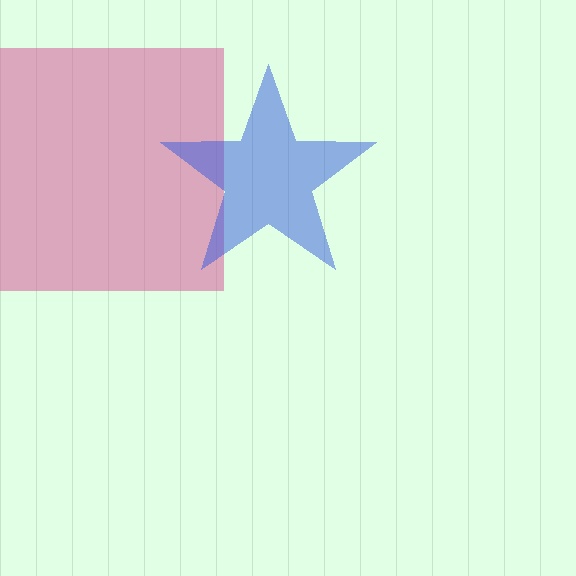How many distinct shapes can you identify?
There are 2 distinct shapes: a pink square, a blue star.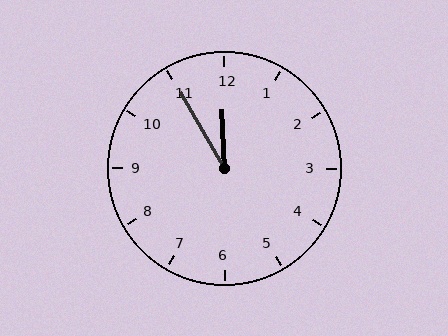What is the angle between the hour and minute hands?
Approximately 28 degrees.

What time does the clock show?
11:55.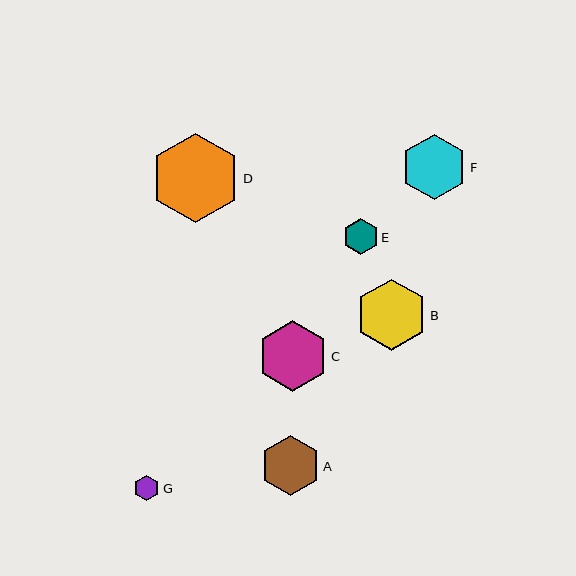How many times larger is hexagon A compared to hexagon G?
Hexagon A is approximately 2.3 times the size of hexagon G.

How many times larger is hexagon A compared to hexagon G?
Hexagon A is approximately 2.3 times the size of hexagon G.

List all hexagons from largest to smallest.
From largest to smallest: D, B, C, F, A, E, G.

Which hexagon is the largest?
Hexagon D is the largest with a size of approximately 89 pixels.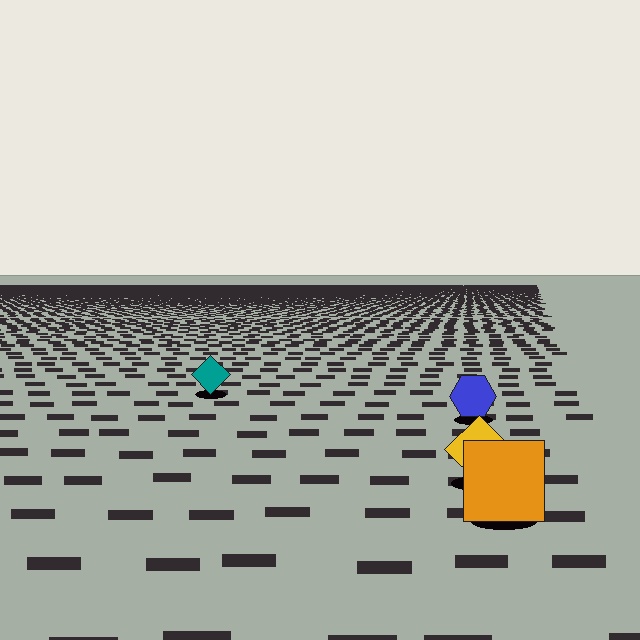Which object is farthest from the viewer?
The teal diamond is farthest from the viewer. It appears smaller and the ground texture around it is denser.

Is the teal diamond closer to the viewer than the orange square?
No. The orange square is closer — you can tell from the texture gradient: the ground texture is coarser near it.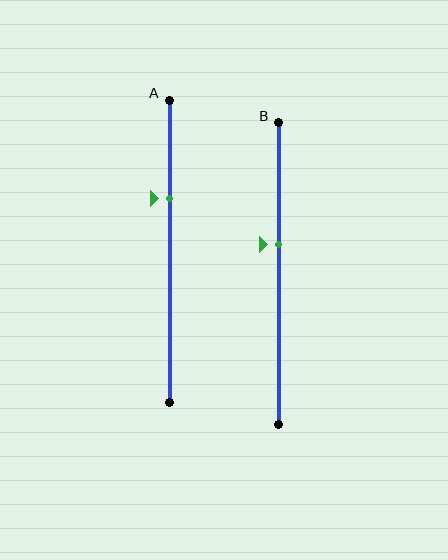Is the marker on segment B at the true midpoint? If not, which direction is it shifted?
No, the marker on segment B is shifted upward by about 10% of the segment length.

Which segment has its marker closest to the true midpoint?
Segment B has its marker closest to the true midpoint.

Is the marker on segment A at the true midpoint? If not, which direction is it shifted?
No, the marker on segment A is shifted upward by about 17% of the segment length.